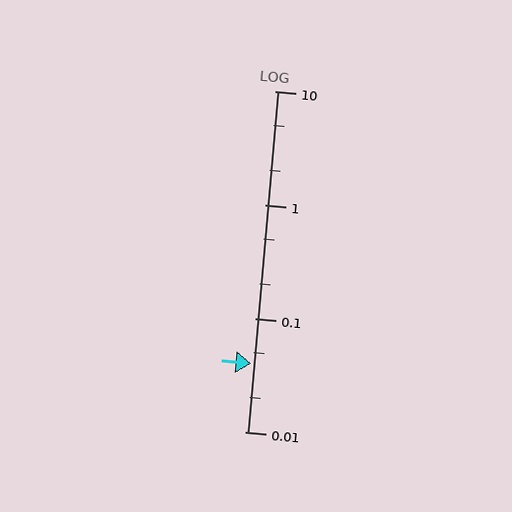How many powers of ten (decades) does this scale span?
The scale spans 3 decades, from 0.01 to 10.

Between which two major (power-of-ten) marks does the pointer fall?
The pointer is between 0.01 and 0.1.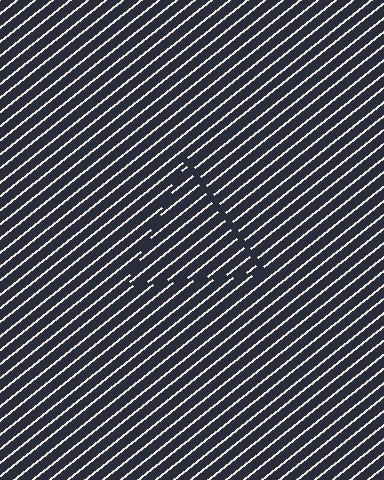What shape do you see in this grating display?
An illusory triangle. The interior of the shape contains the same grating, shifted by half a period — the contour is defined by the phase discontinuity where line-ends from the inner and outer gratings abut.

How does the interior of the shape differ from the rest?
The interior of the shape contains the same grating, shifted by half a period — the contour is defined by the phase discontinuity where line-ends from the inner and outer gratings abut.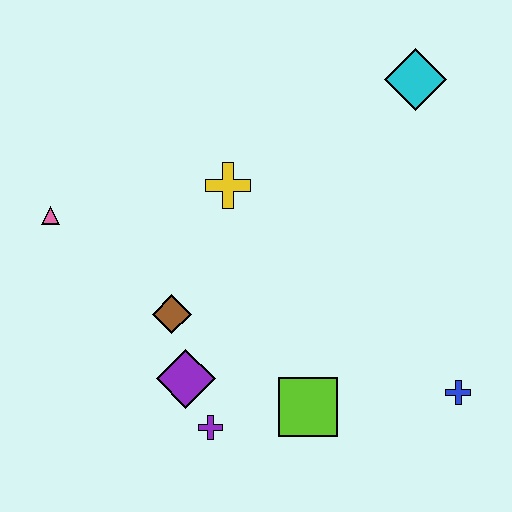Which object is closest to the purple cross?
The purple diamond is closest to the purple cross.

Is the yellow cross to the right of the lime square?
No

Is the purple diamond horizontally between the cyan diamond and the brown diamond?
Yes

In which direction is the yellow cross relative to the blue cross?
The yellow cross is to the left of the blue cross.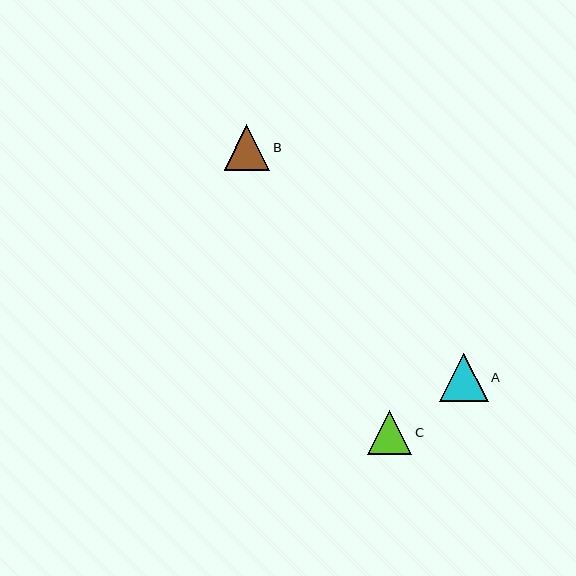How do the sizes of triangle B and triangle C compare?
Triangle B and triangle C are approximately the same size.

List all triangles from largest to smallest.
From largest to smallest: A, B, C.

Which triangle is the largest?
Triangle A is the largest with a size of approximately 48 pixels.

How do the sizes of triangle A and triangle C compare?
Triangle A and triangle C are approximately the same size.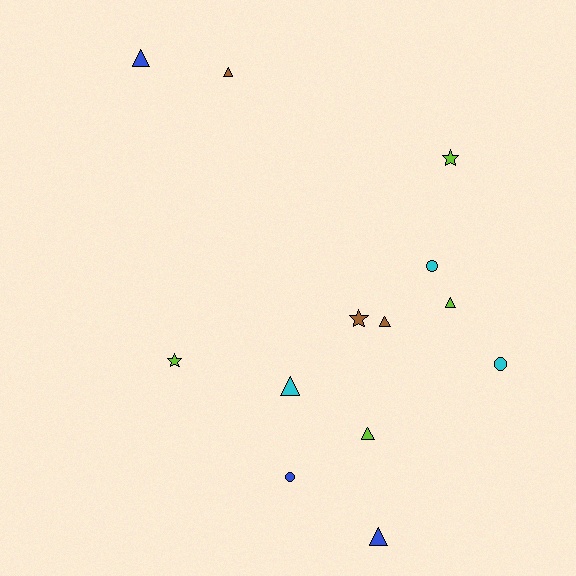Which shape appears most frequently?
Triangle, with 7 objects.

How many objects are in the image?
There are 13 objects.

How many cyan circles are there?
There are 2 cyan circles.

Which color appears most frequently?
Lime, with 4 objects.